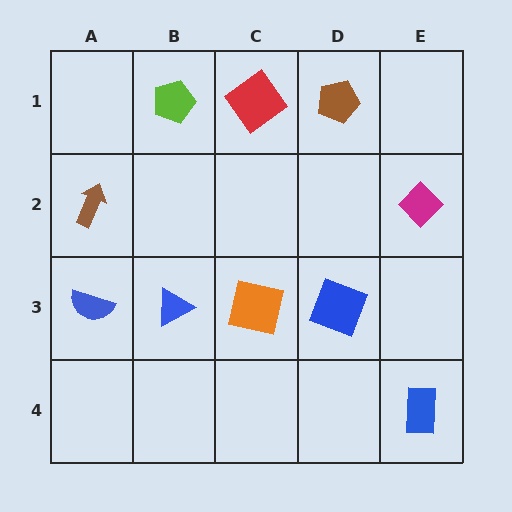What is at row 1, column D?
A brown pentagon.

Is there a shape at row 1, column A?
No, that cell is empty.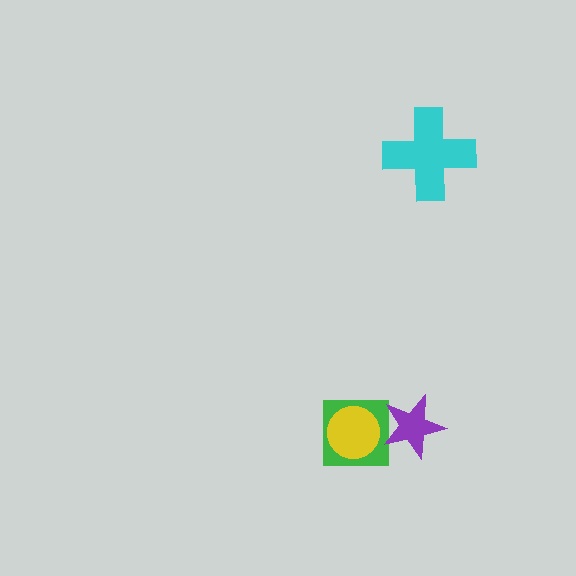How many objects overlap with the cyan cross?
0 objects overlap with the cyan cross.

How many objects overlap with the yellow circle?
1 object overlaps with the yellow circle.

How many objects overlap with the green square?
2 objects overlap with the green square.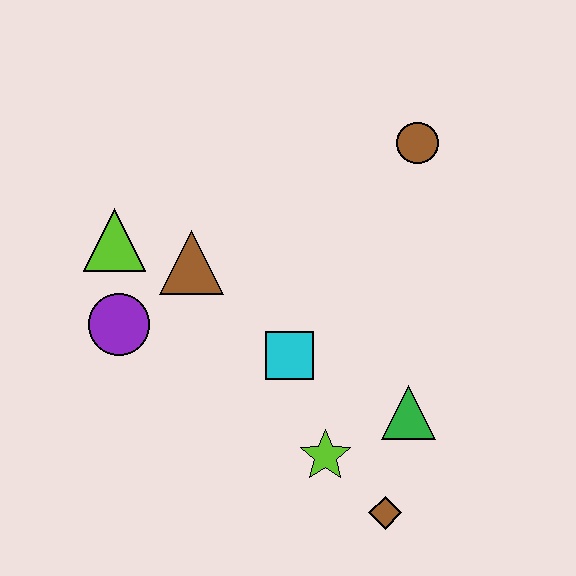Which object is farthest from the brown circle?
The brown diamond is farthest from the brown circle.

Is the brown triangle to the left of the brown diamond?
Yes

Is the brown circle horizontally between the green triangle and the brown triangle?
No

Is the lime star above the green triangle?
No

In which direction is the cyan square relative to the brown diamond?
The cyan square is above the brown diamond.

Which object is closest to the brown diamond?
The lime star is closest to the brown diamond.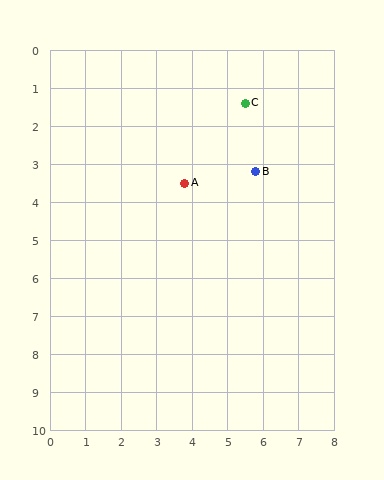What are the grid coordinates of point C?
Point C is at approximately (5.5, 1.4).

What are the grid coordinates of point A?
Point A is at approximately (3.8, 3.5).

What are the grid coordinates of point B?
Point B is at approximately (5.8, 3.2).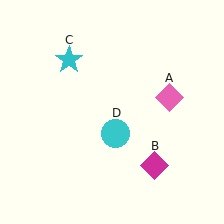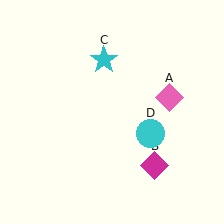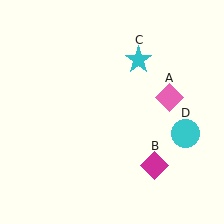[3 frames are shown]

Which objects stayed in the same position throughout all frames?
Pink diamond (object A) and magenta diamond (object B) remained stationary.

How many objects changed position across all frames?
2 objects changed position: cyan star (object C), cyan circle (object D).